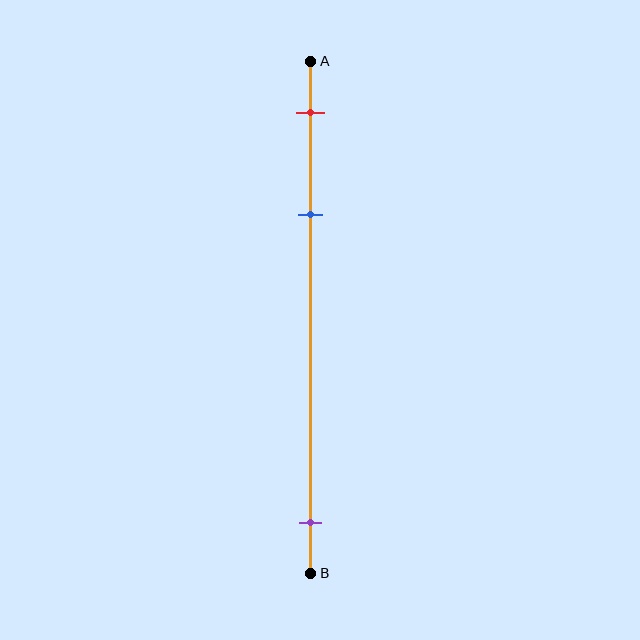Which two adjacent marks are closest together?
The red and blue marks are the closest adjacent pair.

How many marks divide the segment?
There are 3 marks dividing the segment.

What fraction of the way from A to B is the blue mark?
The blue mark is approximately 30% (0.3) of the way from A to B.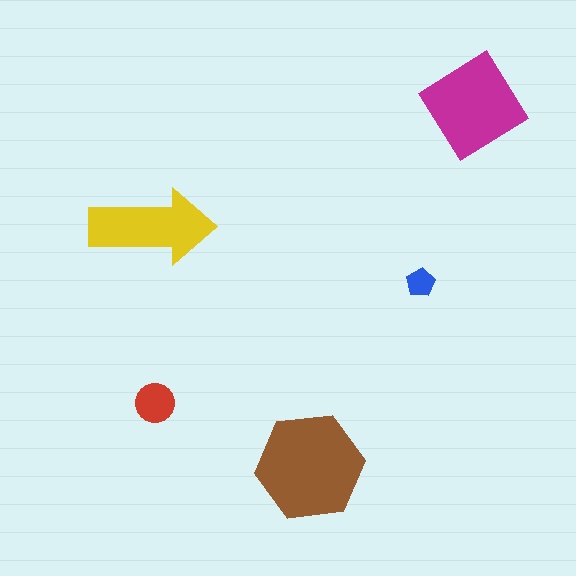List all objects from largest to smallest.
The brown hexagon, the magenta diamond, the yellow arrow, the red circle, the blue pentagon.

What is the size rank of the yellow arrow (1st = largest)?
3rd.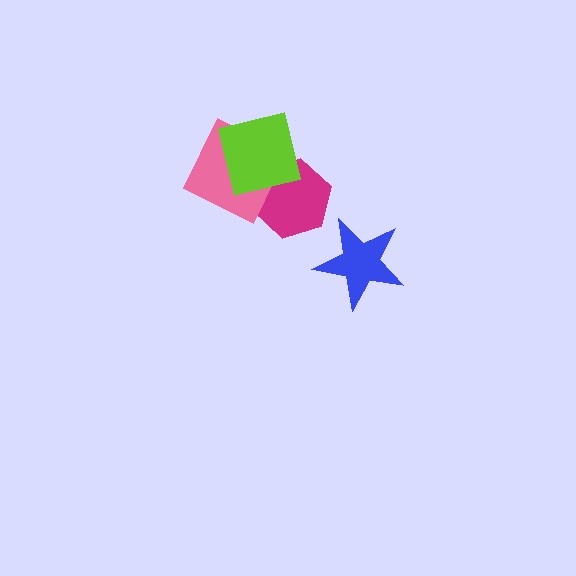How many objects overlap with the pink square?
2 objects overlap with the pink square.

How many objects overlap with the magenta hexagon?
2 objects overlap with the magenta hexagon.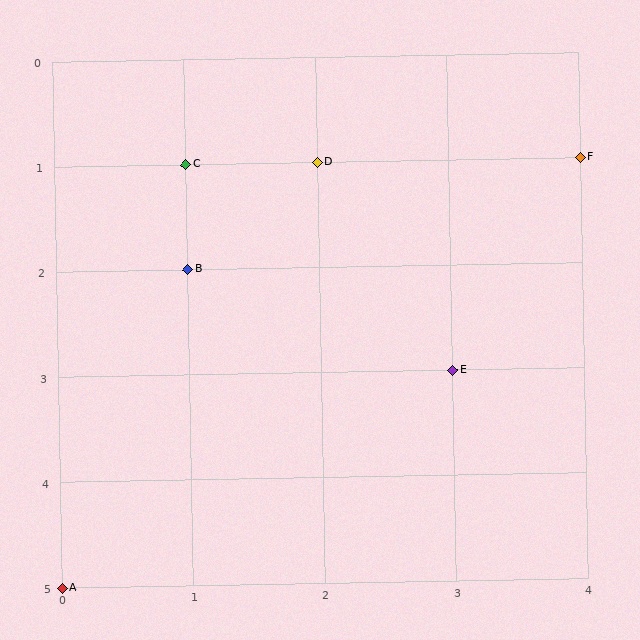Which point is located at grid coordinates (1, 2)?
Point B is at (1, 2).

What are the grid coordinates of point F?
Point F is at grid coordinates (4, 1).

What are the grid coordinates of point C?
Point C is at grid coordinates (1, 1).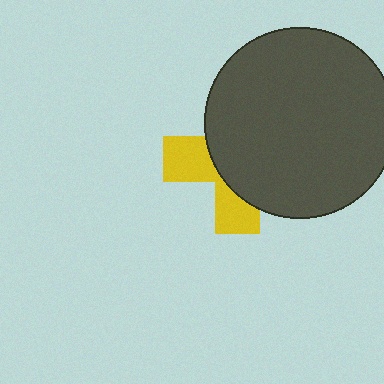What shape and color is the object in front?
The object in front is a dark gray circle.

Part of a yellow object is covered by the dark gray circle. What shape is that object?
It is a cross.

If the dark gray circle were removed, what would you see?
You would see the complete yellow cross.